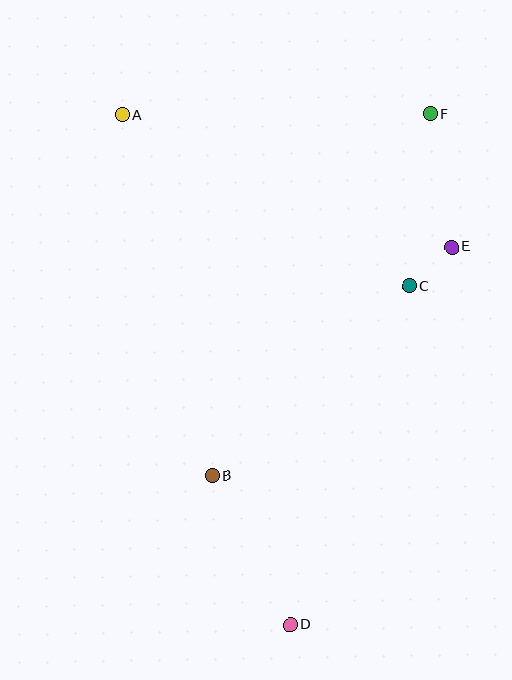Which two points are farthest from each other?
Points A and D are farthest from each other.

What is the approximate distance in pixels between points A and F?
The distance between A and F is approximately 308 pixels.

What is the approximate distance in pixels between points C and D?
The distance between C and D is approximately 359 pixels.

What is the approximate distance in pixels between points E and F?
The distance between E and F is approximately 135 pixels.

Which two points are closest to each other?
Points C and E are closest to each other.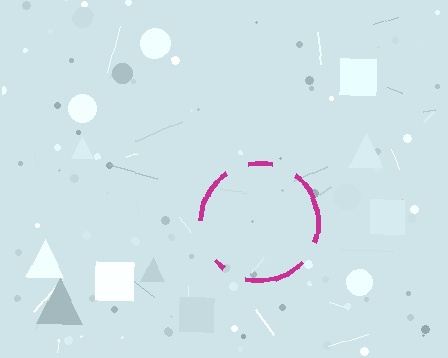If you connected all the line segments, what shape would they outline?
They would outline a circle.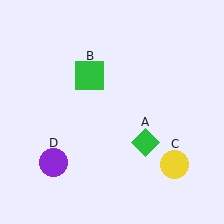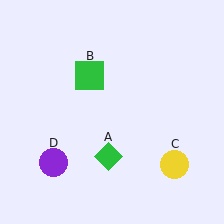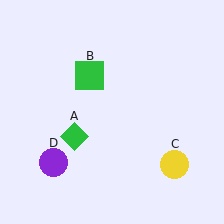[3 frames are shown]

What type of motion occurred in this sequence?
The green diamond (object A) rotated clockwise around the center of the scene.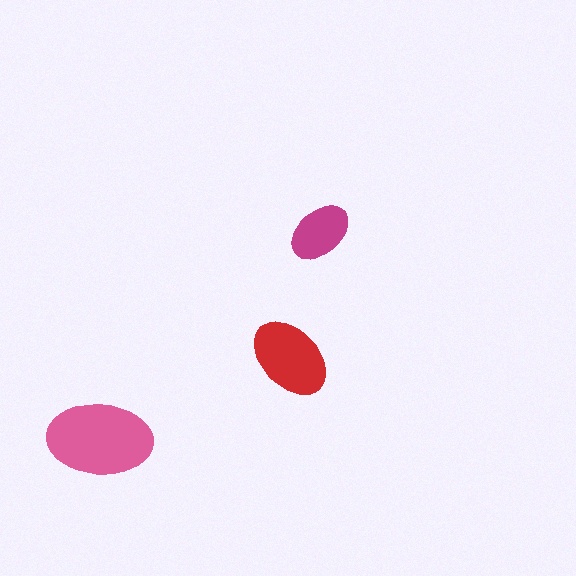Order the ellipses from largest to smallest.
the pink one, the red one, the magenta one.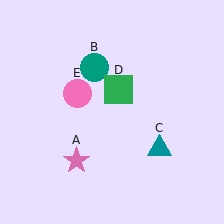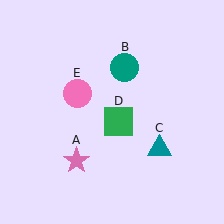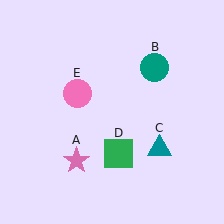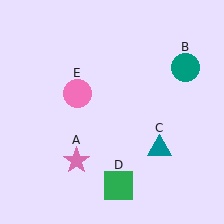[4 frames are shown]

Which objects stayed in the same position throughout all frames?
Pink star (object A) and teal triangle (object C) and pink circle (object E) remained stationary.